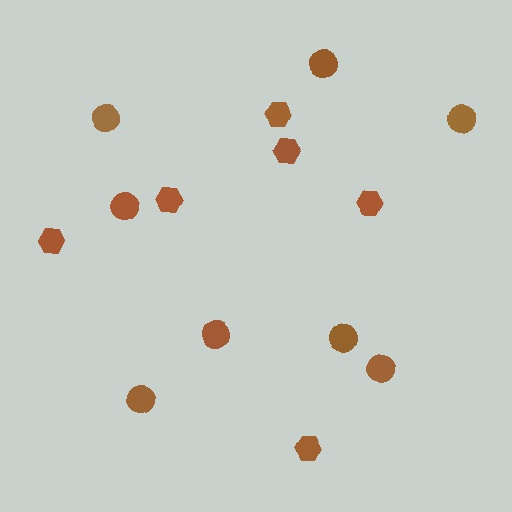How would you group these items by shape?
There are 2 groups: one group of hexagons (6) and one group of circles (8).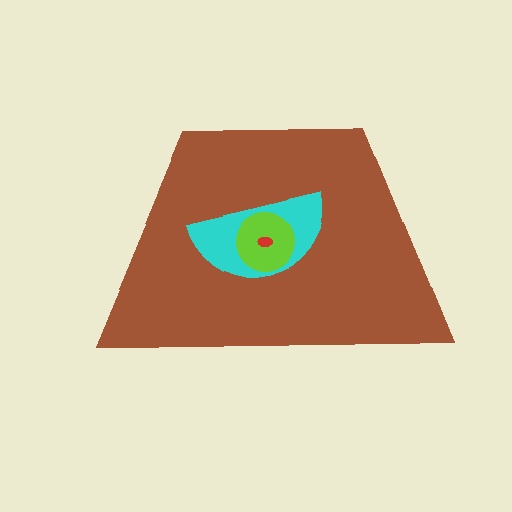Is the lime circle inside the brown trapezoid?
Yes.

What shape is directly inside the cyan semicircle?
The lime circle.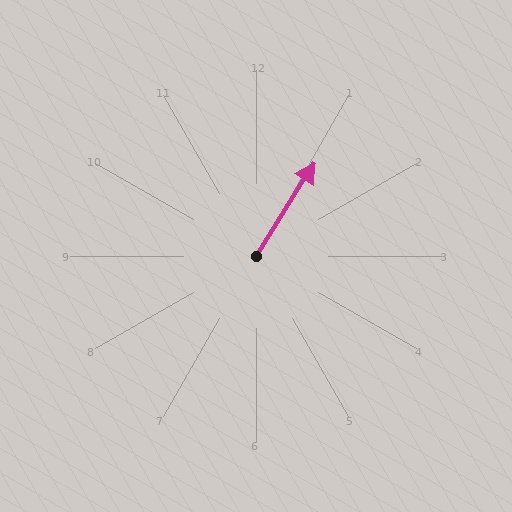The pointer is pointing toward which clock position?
Roughly 1 o'clock.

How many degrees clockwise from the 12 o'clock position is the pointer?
Approximately 32 degrees.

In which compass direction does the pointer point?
Northeast.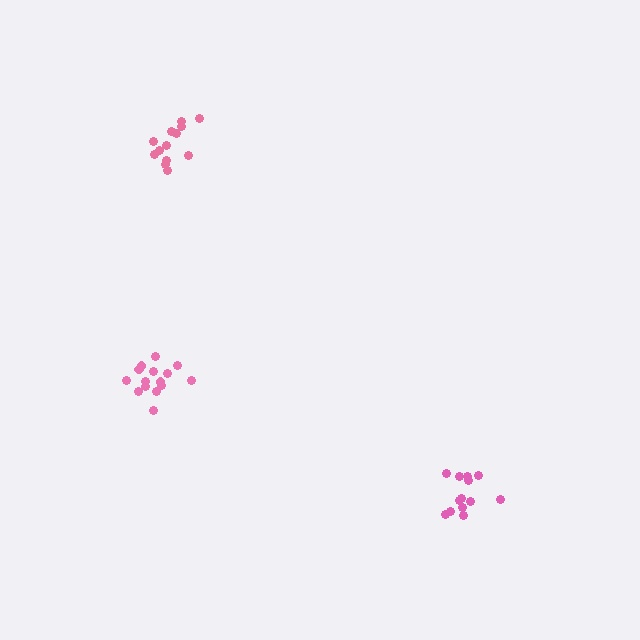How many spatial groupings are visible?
There are 3 spatial groupings.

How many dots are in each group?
Group 1: 13 dots, Group 2: 13 dots, Group 3: 15 dots (41 total).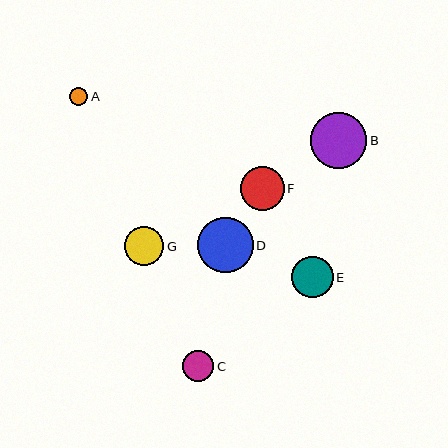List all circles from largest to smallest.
From largest to smallest: B, D, F, E, G, C, A.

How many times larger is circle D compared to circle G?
Circle D is approximately 1.4 times the size of circle G.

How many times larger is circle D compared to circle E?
Circle D is approximately 1.3 times the size of circle E.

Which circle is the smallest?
Circle A is the smallest with a size of approximately 18 pixels.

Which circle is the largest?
Circle B is the largest with a size of approximately 56 pixels.